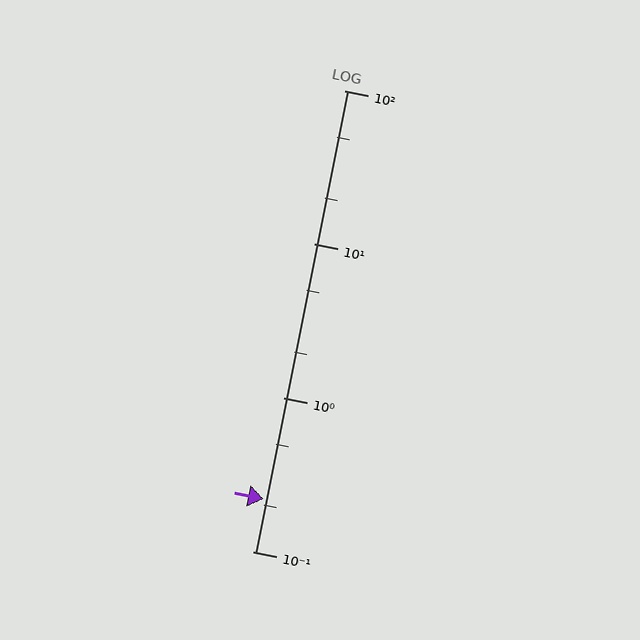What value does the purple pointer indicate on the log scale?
The pointer indicates approximately 0.22.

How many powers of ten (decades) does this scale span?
The scale spans 3 decades, from 0.1 to 100.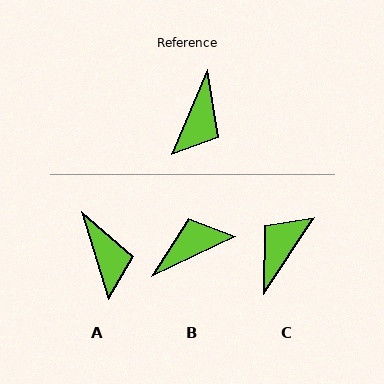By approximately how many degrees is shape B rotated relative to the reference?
Approximately 139 degrees counter-clockwise.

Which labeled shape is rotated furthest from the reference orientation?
C, about 169 degrees away.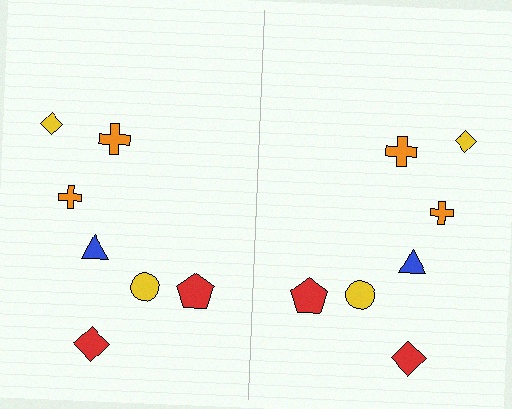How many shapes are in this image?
There are 14 shapes in this image.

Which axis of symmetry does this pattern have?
The pattern has a vertical axis of symmetry running through the center of the image.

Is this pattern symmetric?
Yes, this pattern has bilateral (reflection) symmetry.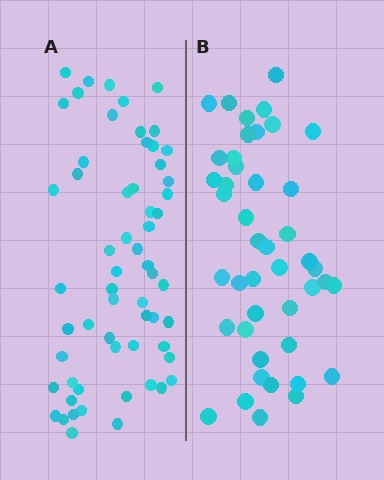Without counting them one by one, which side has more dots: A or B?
Region A (the left region) has more dots.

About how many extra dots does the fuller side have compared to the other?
Region A has approximately 15 more dots than region B.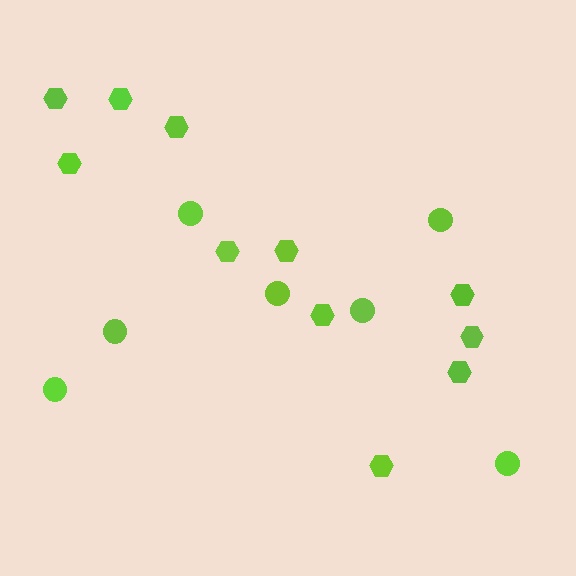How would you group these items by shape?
There are 2 groups: one group of hexagons (11) and one group of circles (7).